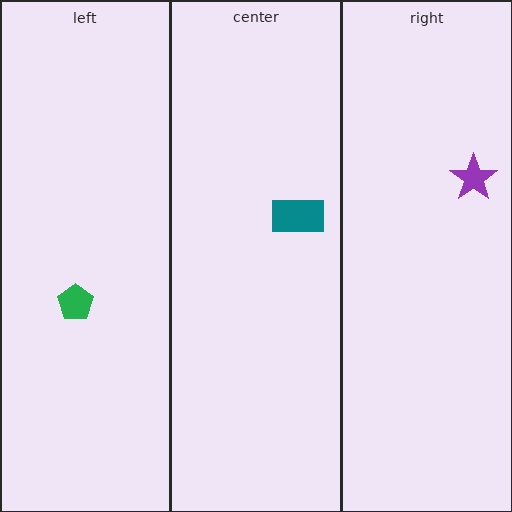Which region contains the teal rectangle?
The center region.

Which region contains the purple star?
The right region.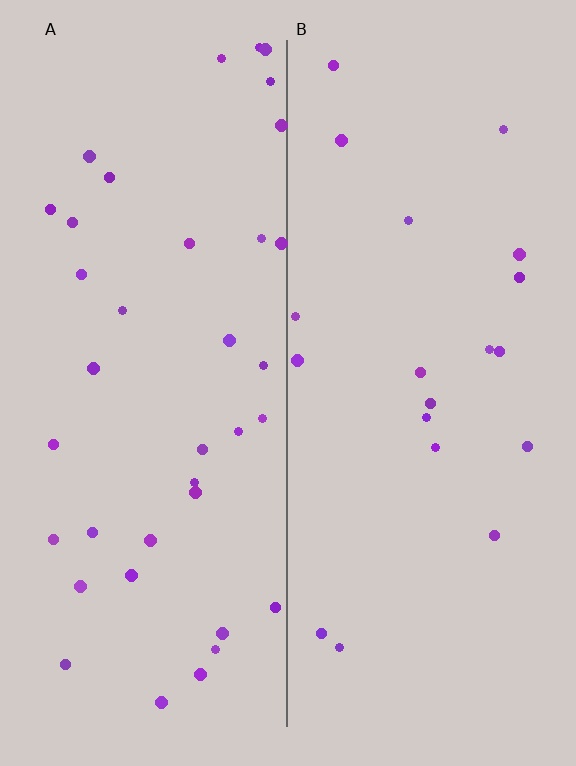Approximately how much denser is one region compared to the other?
Approximately 1.9× — region A over region B.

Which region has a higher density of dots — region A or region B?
A (the left).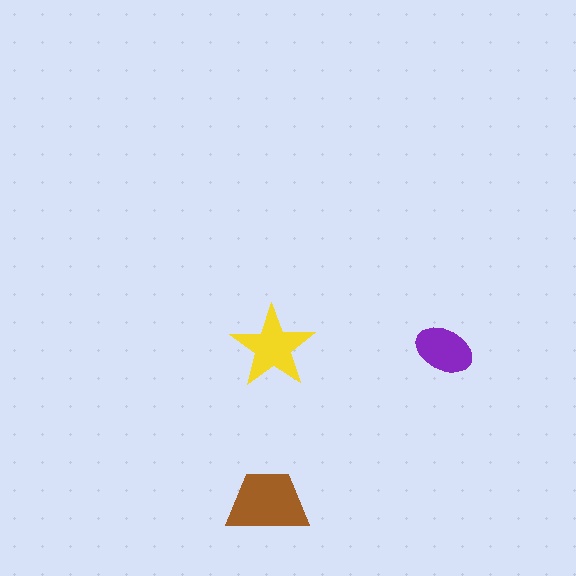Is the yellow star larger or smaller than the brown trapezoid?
Smaller.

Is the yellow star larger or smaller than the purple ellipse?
Larger.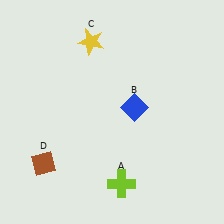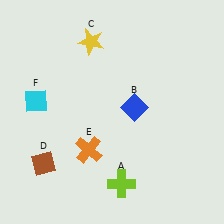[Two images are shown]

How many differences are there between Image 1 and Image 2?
There are 2 differences between the two images.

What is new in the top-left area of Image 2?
A cyan diamond (F) was added in the top-left area of Image 2.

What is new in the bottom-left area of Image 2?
An orange cross (E) was added in the bottom-left area of Image 2.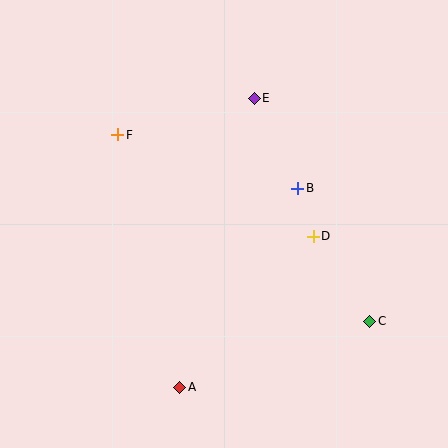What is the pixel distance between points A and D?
The distance between A and D is 202 pixels.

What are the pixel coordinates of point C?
Point C is at (370, 321).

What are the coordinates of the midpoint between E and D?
The midpoint between E and D is at (284, 167).